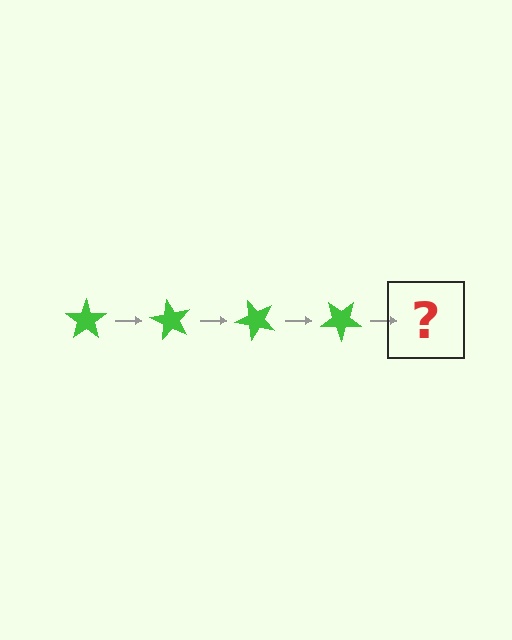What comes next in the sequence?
The next element should be a green star rotated 240 degrees.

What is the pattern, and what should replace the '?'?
The pattern is that the star rotates 60 degrees each step. The '?' should be a green star rotated 240 degrees.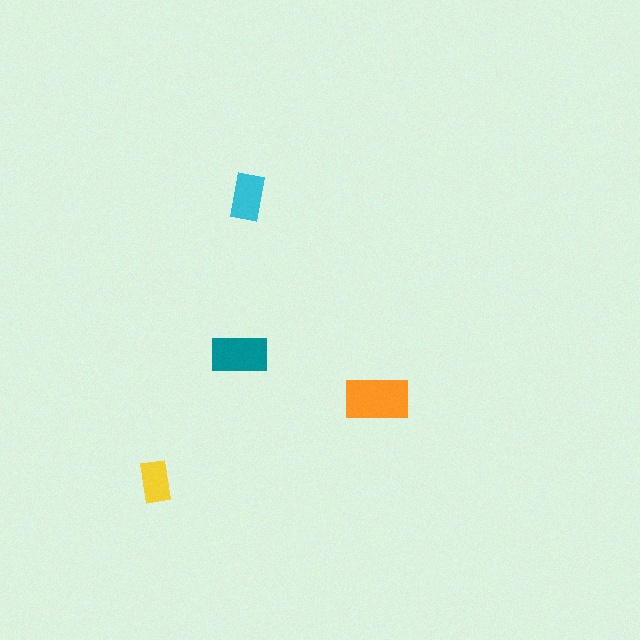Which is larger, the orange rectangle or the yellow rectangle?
The orange one.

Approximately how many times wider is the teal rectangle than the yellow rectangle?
About 1.5 times wider.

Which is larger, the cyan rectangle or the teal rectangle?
The teal one.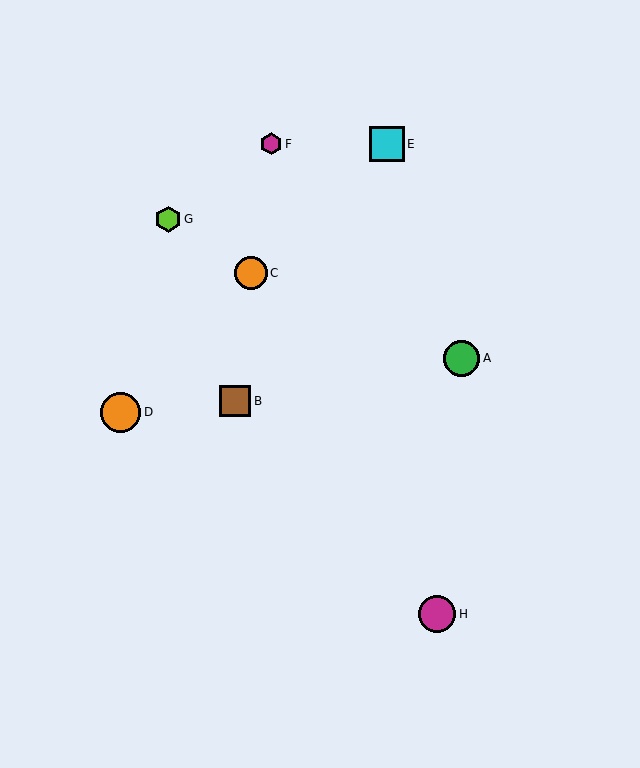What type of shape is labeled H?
Shape H is a magenta circle.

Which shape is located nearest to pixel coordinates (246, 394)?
The brown square (labeled B) at (235, 401) is nearest to that location.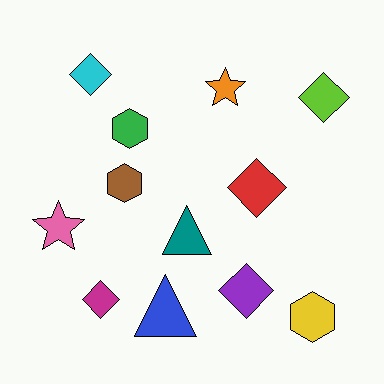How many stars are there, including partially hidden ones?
There are 2 stars.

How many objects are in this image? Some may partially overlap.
There are 12 objects.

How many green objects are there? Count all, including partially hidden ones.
There is 1 green object.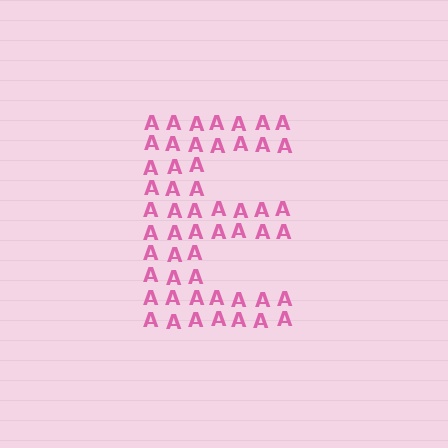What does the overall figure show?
The overall figure shows the letter E.